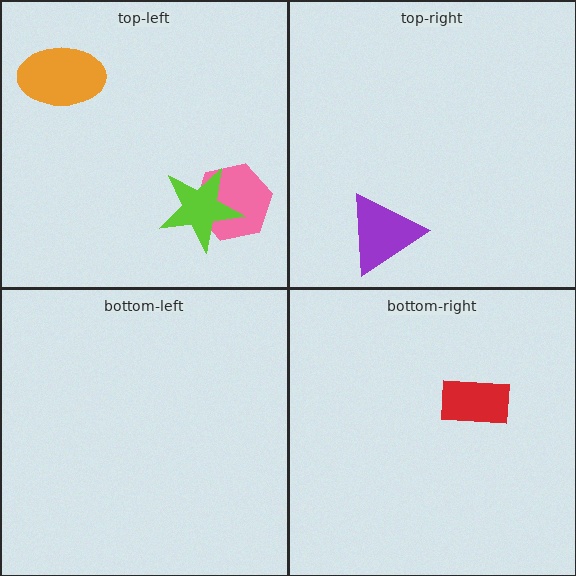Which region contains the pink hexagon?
The top-left region.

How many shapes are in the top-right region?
1.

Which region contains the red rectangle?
The bottom-right region.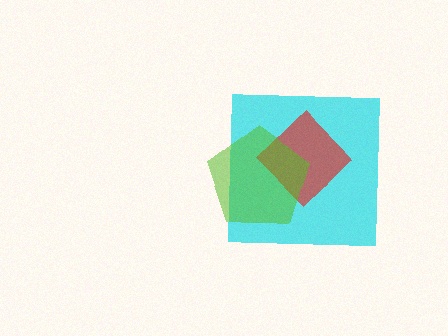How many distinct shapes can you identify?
There are 3 distinct shapes: a cyan square, a red diamond, a lime pentagon.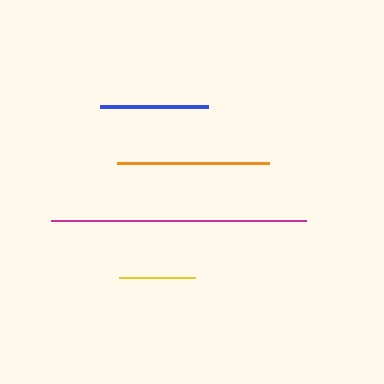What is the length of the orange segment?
The orange segment is approximately 152 pixels long.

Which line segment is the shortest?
The yellow line is the shortest at approximately 76 pixels.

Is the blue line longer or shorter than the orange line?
The orange line is longer than the blue line.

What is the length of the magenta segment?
The magenta segment is approximately 255 pixels long.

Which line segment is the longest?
The magenta line is the longest at approximately 255 pixels.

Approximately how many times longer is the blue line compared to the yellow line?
The blue line is approximately 1.4 times the length of the yellow line.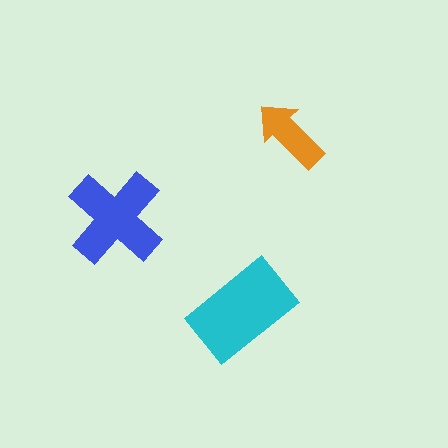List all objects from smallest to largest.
The orange arrow, the blue cross, the cyan rectangle.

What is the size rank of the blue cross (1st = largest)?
2nd.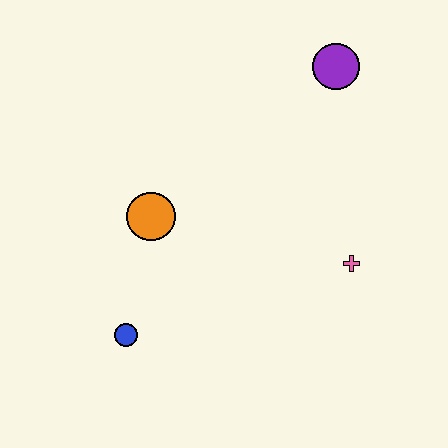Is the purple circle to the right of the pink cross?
No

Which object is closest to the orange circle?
The blue circle is closest to the orange circle.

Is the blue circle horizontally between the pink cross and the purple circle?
No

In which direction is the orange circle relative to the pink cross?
The orange circle is to the left of the pink cross.